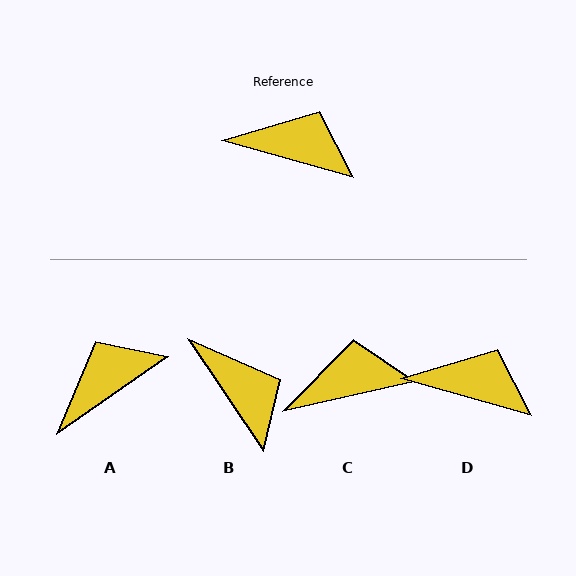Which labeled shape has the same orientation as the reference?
D.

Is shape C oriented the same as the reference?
No, it is off by about 29 degrees.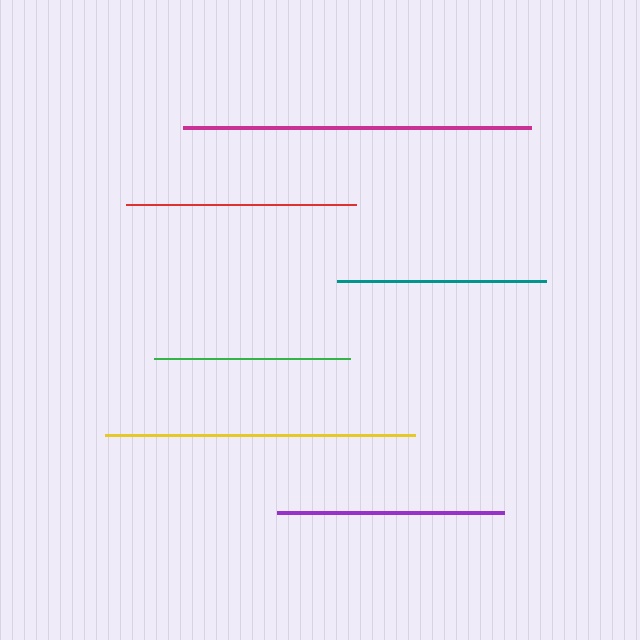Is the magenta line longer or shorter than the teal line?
The magenta line is longer than the teal line.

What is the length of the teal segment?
The teal segment is approximately 209 pixels long.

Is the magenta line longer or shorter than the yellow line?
The magenta line is longer than the yellow line.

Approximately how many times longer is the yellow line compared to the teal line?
The yellow line is approximately 1.5 times the length of the teal line.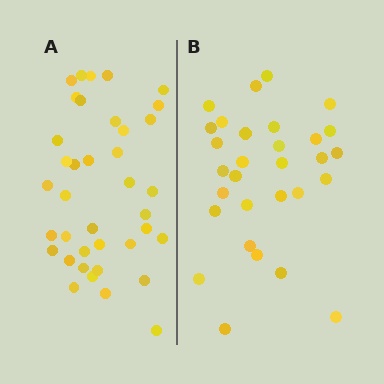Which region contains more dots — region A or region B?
Region A (the left region) has more dots.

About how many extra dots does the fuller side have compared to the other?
Region A has roughly 8 or so more dots than region B.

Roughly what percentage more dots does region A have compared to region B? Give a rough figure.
About 25% more.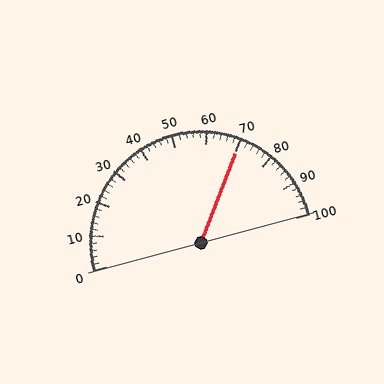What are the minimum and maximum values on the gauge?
The gauge ranges from 0 to 100.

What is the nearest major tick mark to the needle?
The nearest major tick mark is 70.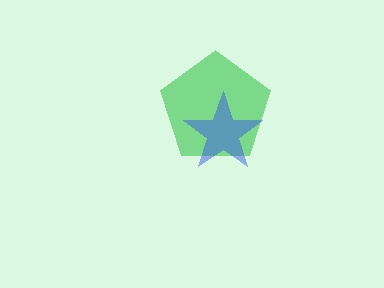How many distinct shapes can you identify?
There are 2 distinct shapes: a green pentagon, a blue star.